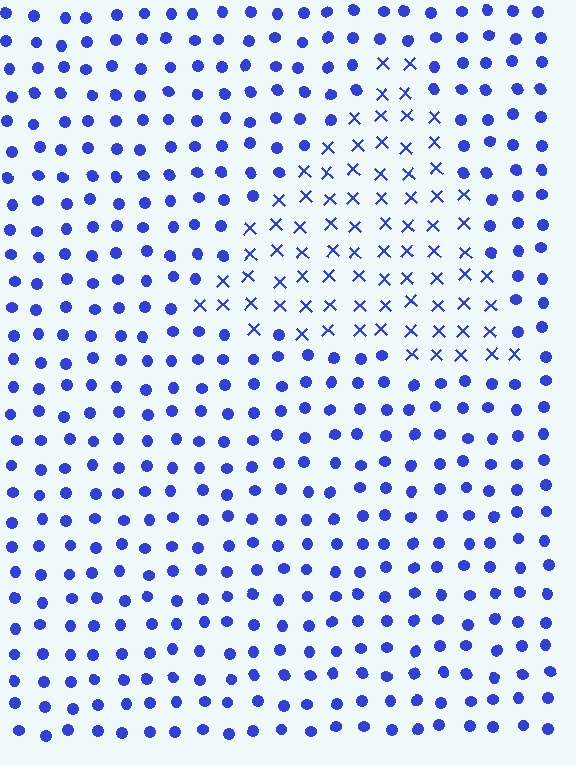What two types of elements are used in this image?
The image uses X marks inside the triangle region and circles outside it.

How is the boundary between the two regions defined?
The boundary is defined by a change in element shape: X marks inside vs. circles outside. All elements share the same color and spacing.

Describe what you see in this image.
The image is filled with small blue elements arranged in a uniform grid. A triangle-shaped region contains X marks, while the surrounding area contains circles. The boundary is defined purely by the change in element shape.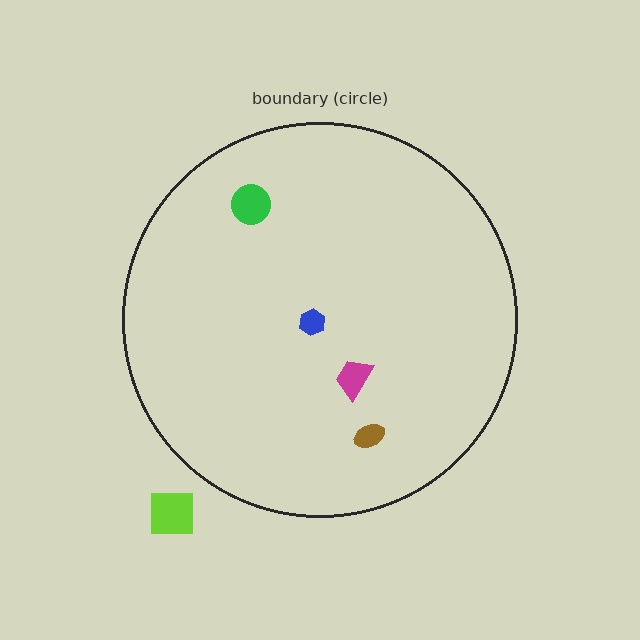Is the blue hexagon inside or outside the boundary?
Inside.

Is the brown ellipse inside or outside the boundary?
Inside.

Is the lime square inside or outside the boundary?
Outside.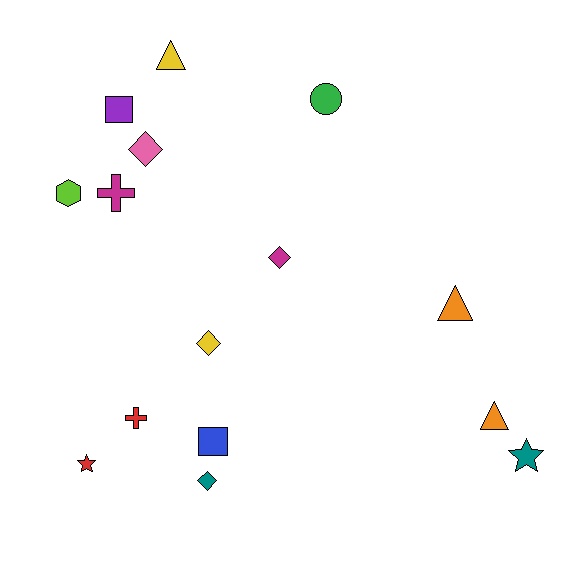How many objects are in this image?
There are 15 objects.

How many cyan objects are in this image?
There are no cyan objects.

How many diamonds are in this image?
There are 4 diamonds.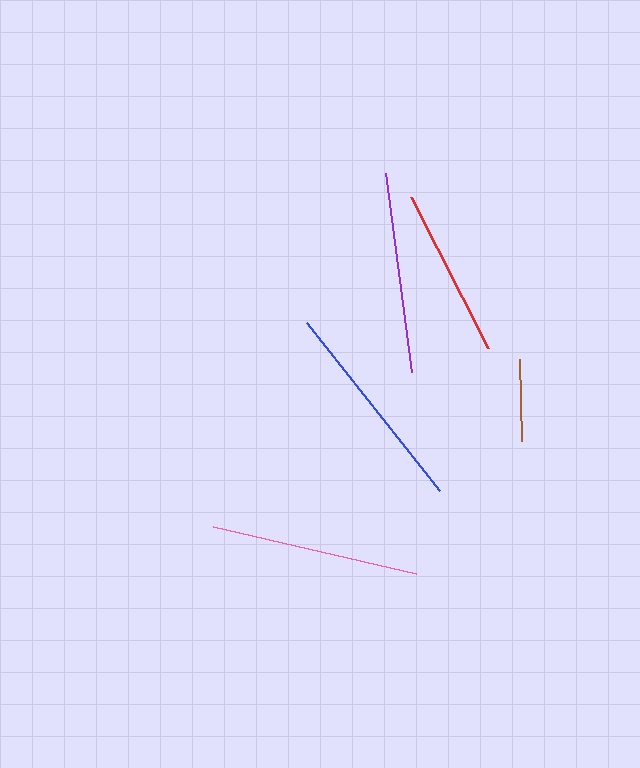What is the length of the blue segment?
The blue segment is approximately 215 pixels long.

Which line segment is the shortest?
The brown line is the shortest at approximately 82 pixels.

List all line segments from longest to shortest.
From longest to shortest: blue, pink, purple, red, brown.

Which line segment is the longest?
The blue line is the longest at approximately 215 pixels.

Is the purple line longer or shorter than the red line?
The purple line is longer than the red line.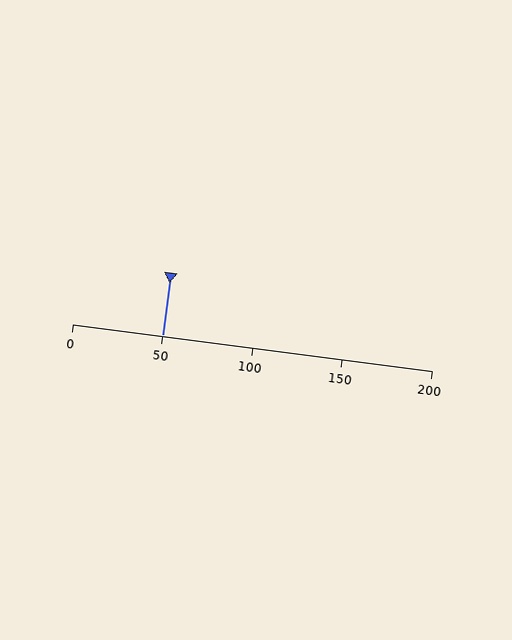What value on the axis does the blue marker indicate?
The marker indicates approximately 50.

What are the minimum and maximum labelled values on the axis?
The axis runs from 0 to 200.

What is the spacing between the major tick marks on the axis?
The major ticks are spaced 50 apart.